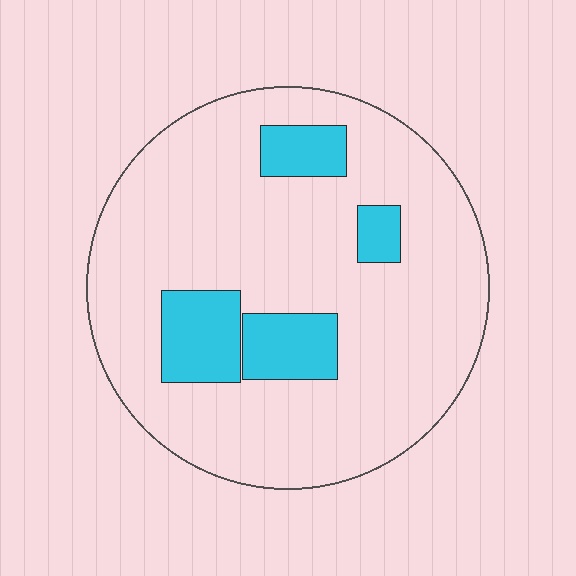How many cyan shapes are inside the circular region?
4.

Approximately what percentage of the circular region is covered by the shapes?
Approximately 15%.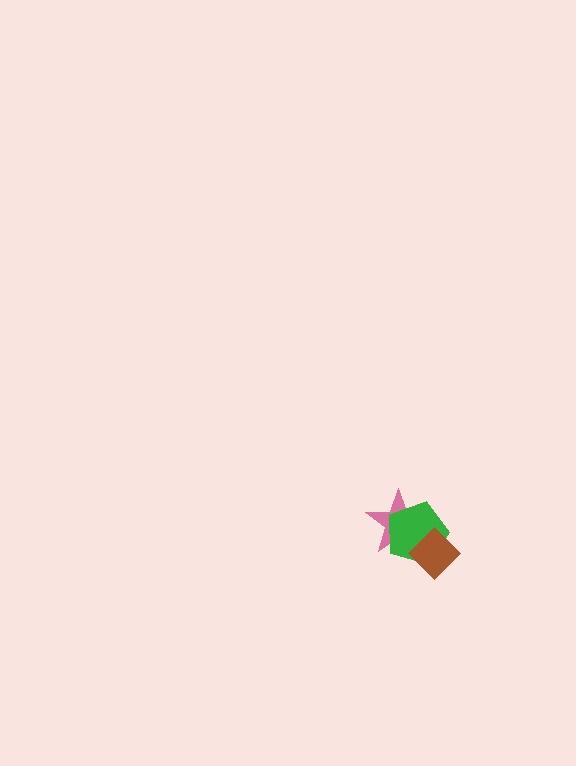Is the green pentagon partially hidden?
Yes, it is partially covered by another shape.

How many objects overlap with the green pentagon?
2 objects overlap with the green pentagon.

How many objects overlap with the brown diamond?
2 objects overlap with the brown diamond.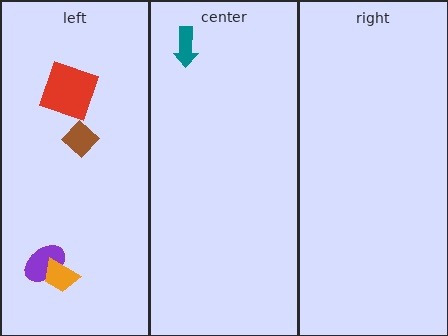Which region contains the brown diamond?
The left region.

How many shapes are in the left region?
4.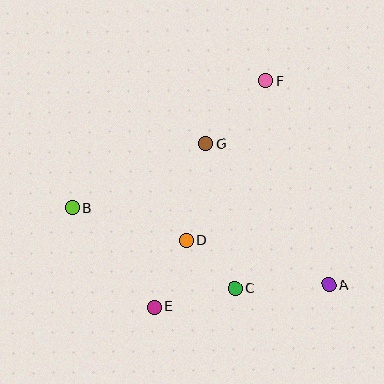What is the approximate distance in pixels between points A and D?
The distance between A and D is approximately 149 pixels.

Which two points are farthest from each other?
Points A and B are farthest from each other.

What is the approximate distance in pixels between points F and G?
The distance between F and G is approximately 87 pixels.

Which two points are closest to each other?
Points C and D are closest to each other.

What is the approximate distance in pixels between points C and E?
The distance between C and E is approximately 83 pixels.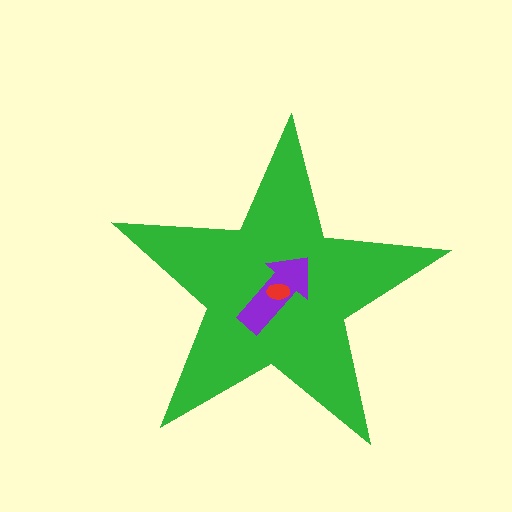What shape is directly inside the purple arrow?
The red ellipse.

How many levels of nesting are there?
3.